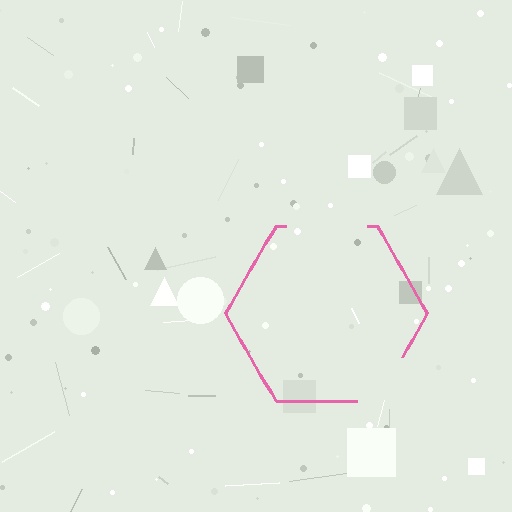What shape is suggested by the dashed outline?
The dashed outline suggests a hexagon.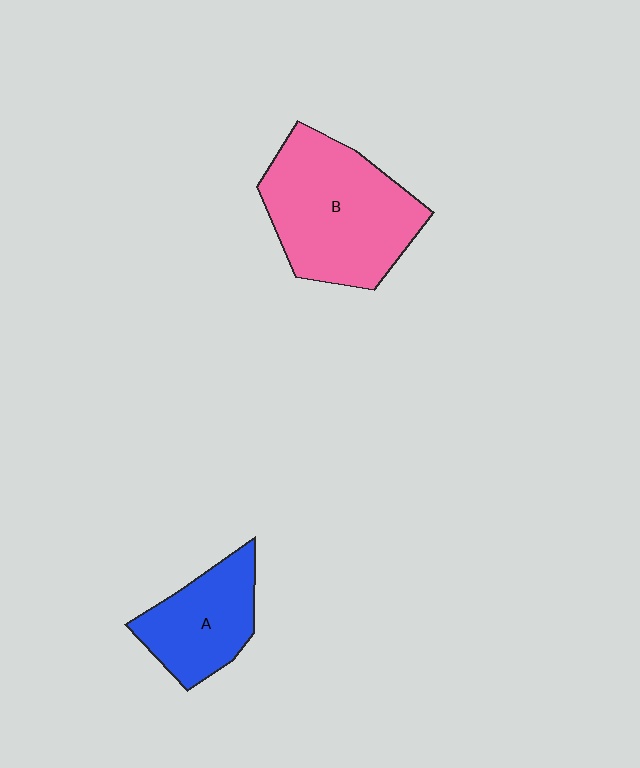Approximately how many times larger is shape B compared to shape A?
Approximately 1.7 times.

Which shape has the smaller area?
Shape A (blue).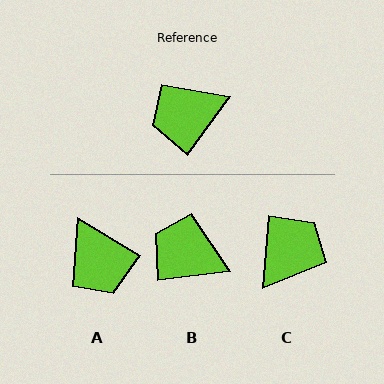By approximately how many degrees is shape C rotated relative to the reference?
Approximately 149 degrees clockwise.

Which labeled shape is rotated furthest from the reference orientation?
C, about 149 degrees away.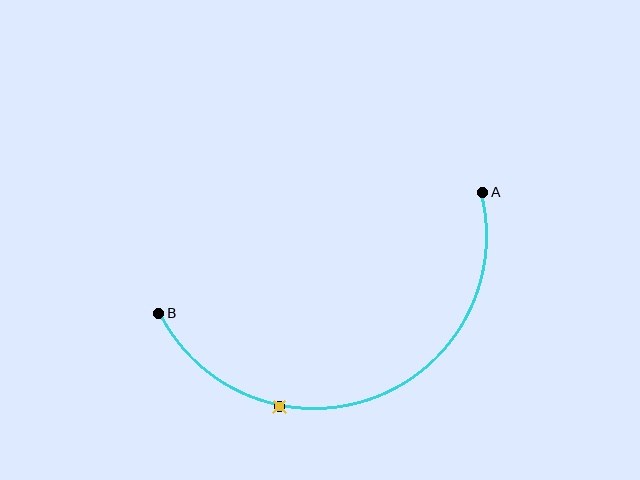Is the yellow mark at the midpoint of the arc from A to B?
No. The yellow mark lies on the arc but is closer to endpoint B. The arc midpoint would be at the point on the curve equidistant along the arc from both A and B.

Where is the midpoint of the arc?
The arc midpoint is the point on the curve farthest from the straight line joining A and B. It sits below that line.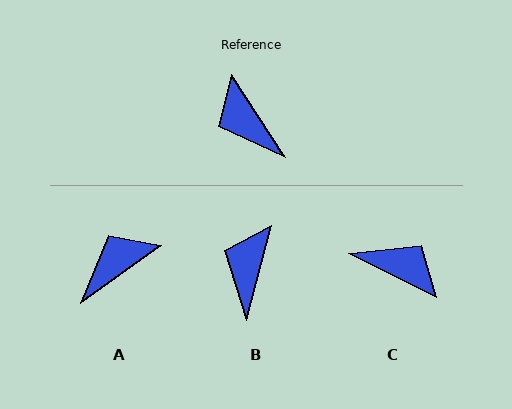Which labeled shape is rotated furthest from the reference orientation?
C, about 149 degrees away.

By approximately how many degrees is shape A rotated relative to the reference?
Approximately 87 degrees clockwise.